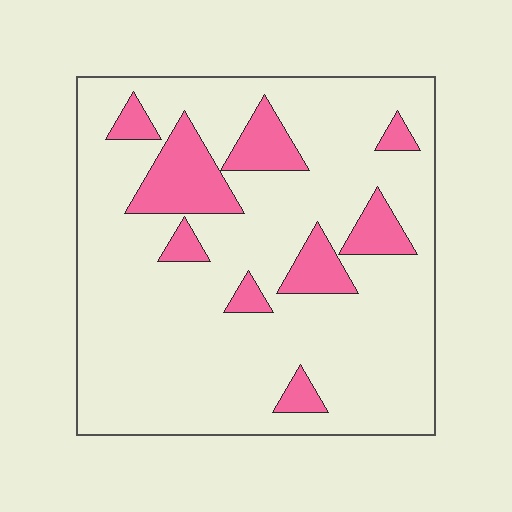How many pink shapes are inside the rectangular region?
9.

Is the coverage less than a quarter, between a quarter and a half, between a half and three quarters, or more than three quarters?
Less than a quarter.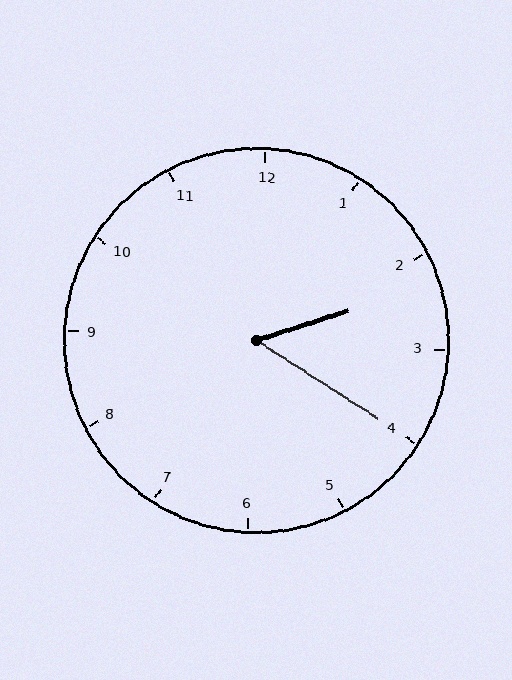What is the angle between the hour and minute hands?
Approximately 50 degrees.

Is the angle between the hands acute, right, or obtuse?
It is acute.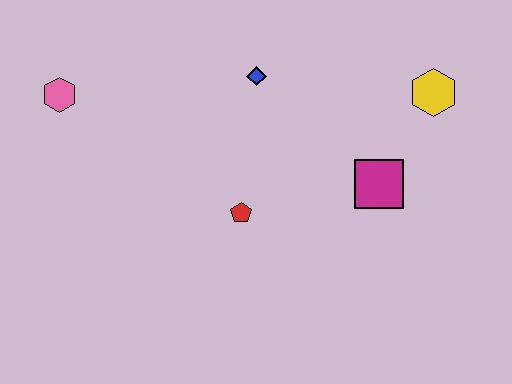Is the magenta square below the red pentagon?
No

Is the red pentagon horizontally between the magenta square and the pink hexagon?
Yes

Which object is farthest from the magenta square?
The pink hexagon is farthest from the magenta square.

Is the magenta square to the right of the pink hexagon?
Yes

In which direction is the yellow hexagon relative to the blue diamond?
The yellow hexagon is to the right of the blue diamond.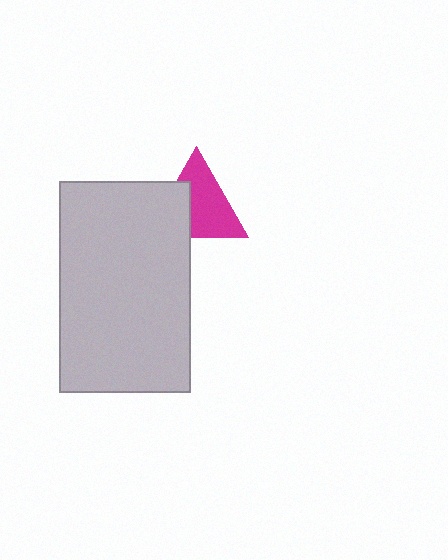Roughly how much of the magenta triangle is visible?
About half of it is visible (roughly 63%).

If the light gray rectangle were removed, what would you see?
You would see the complete magenta triangle.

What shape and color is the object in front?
The object in front is a light gray rectangle.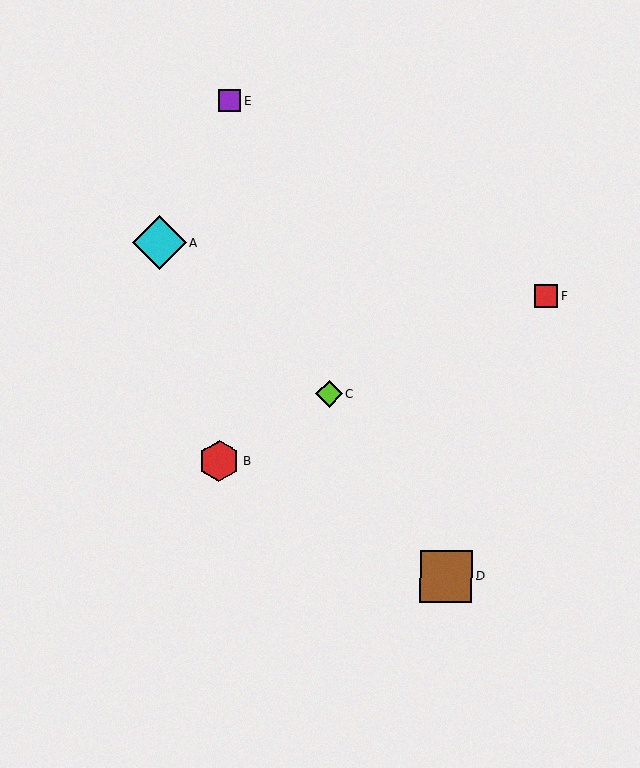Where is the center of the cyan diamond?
The center of the cyan diamond is at (159, 242).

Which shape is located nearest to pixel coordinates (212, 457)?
The red hexagon (labeled B) at (219, 461) is nearest to that location.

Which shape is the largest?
The cyan diamond (labeled A) is the largest.